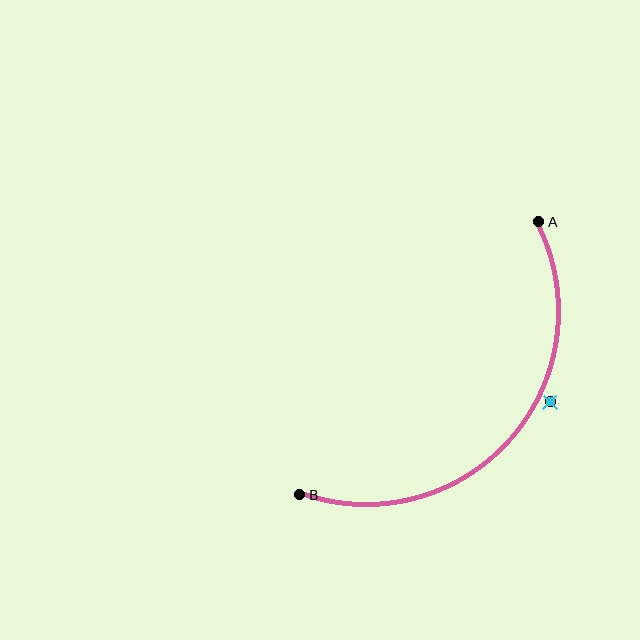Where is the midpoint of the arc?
The arc midpoint is the point on the curve farthest from the straight line joining A and B. It sits below and to the right of that line.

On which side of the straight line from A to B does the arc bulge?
The arc bulges below and to the right of the straight line connecting A and B.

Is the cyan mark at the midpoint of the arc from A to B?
No — the cyan mark does not lie on the arc at all. It sits slightly outside the curve.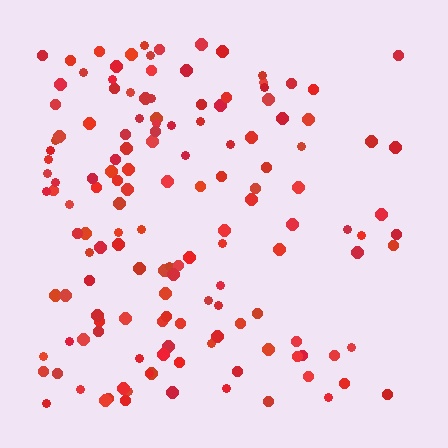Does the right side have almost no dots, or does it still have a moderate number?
Still a moderate number, just noticeably fewer than the left.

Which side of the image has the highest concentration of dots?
The left.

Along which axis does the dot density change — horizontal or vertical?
Horizontal.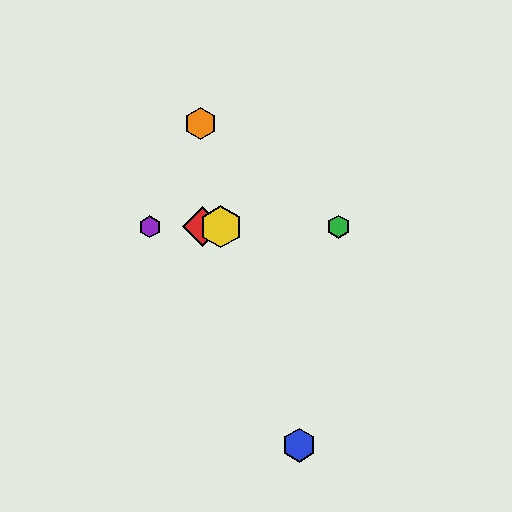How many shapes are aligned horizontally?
4 shapes (the red diamond, the green hexagon, the yellow hexagon, the purple hexagon) are aligned horizontally.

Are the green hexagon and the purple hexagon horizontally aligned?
Yes, both are at y≈227.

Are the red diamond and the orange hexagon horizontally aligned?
No, the red diamond is at y≈227 and the orange hexagon is at y≈124.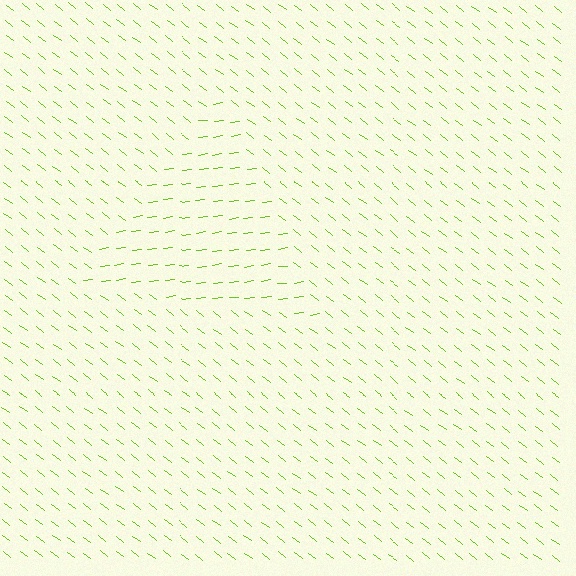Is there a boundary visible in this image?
Yes, there is a texture boundary formed by a change in line orientation.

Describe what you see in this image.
The image is filled with small lime line segments. A triangle region in the image has lines oriented differently from the surrounding lines, creating a visible texture boundary.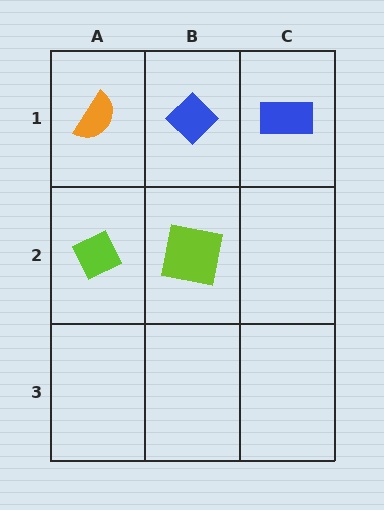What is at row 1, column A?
An orange semicircle.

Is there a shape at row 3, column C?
No, that cell is empty.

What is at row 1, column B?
A blue diamond.